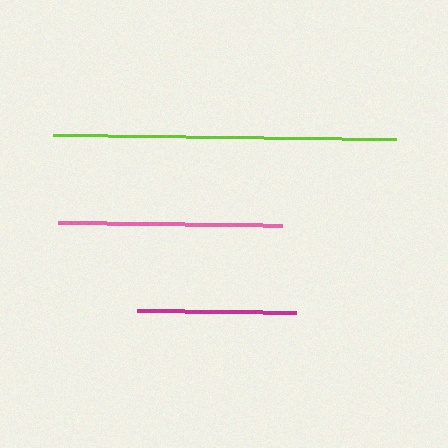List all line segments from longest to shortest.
From longest to shortest: lime, pink, magenta.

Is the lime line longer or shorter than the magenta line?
The lime line is longer than the magenta line.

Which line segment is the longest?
The lime line is the longest at approximately 343 pixels.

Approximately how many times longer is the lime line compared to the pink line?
The lime line is approximately 1.5 times the length of the pink line.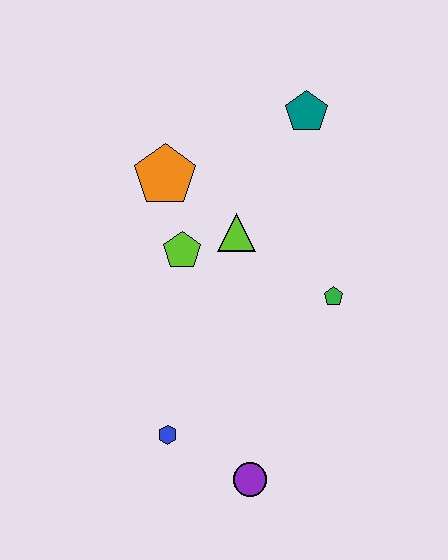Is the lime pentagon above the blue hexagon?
Yes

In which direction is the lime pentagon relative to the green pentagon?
The lime pentagon is to the left of the green pentagon.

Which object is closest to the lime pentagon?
The lime triangle is closest to the lime pentagon.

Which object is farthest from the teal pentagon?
The purple circle is farthest from the teal pentagon.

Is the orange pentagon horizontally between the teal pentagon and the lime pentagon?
No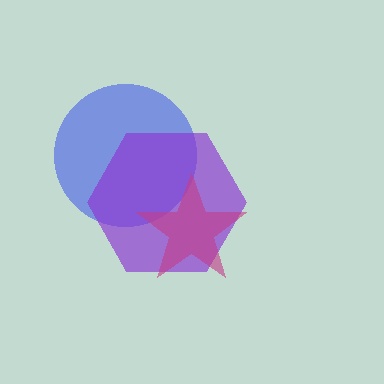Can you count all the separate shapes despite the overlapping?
Yes, there are 3 separate shapes.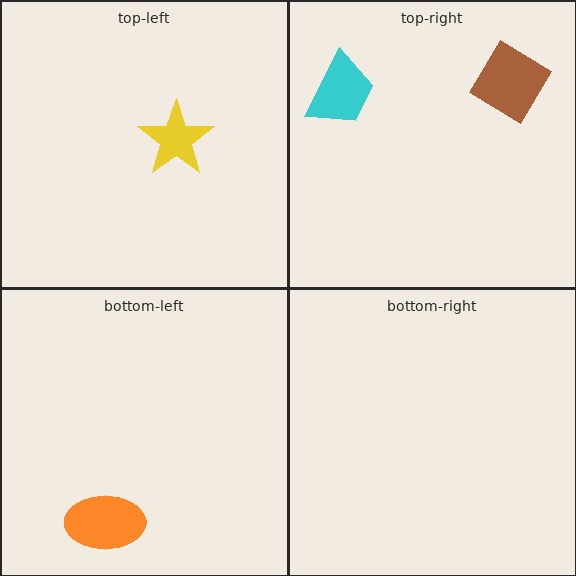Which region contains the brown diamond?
The top-right region.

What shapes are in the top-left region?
The yellow star.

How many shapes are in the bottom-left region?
1.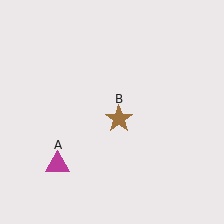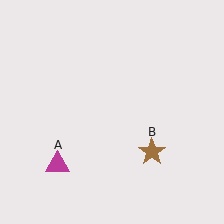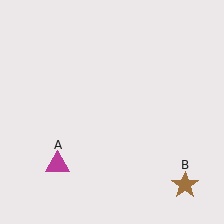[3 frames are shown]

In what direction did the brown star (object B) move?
The brown star (object B) moved down and to the right.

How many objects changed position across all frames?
1 object changed position: brown star (object B).